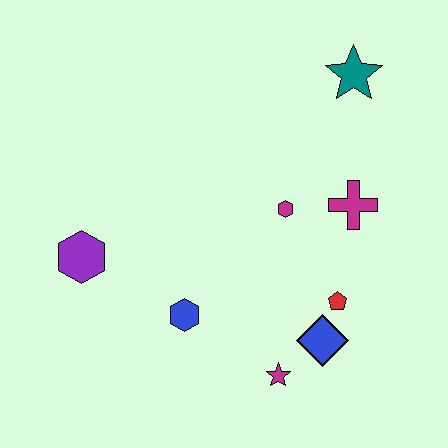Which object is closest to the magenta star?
The blue diamond is closest to the magenta star.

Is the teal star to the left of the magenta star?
No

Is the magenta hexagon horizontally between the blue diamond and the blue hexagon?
Yes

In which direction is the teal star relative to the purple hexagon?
The teal star is to the right of the purple hexagon.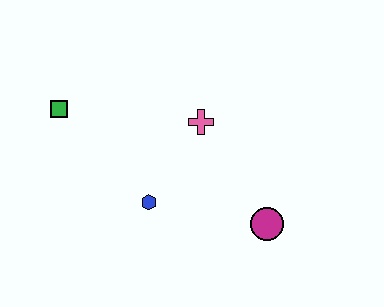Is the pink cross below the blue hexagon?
No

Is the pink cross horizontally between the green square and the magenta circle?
Yes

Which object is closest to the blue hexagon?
The pink cross is closest to the blue hexagon.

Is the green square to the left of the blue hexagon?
Yes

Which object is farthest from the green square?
The magenta circle is farthest from the green square.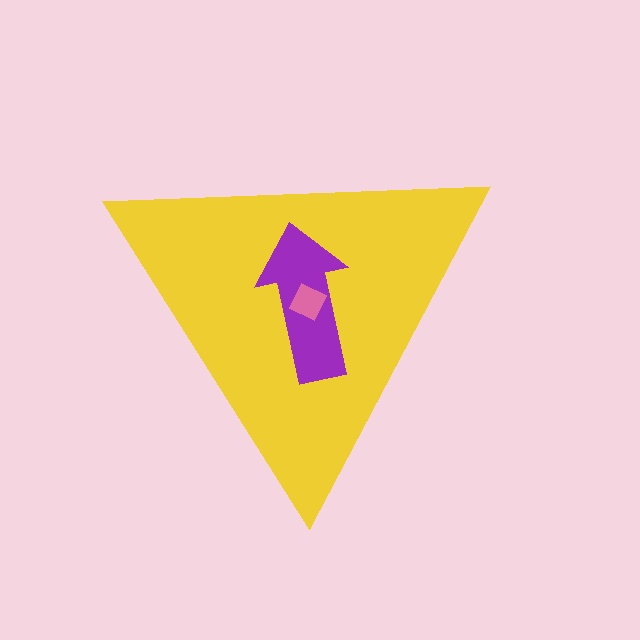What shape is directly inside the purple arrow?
The pink diamond.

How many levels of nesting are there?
3.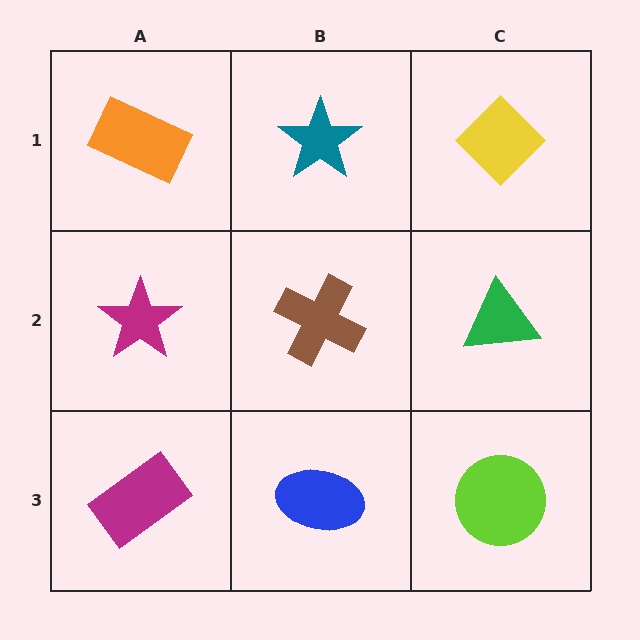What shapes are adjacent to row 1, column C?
A green triangle (row 2, column C), a teal star (row 1, column B).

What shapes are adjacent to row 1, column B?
A brown cross (row 2, column B), an orange rectangle (row 1, column A), a yellow diamond (row 1, column C).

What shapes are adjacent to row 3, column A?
A magenta star (row 2, column A), a blue ellipse (row 3, column B).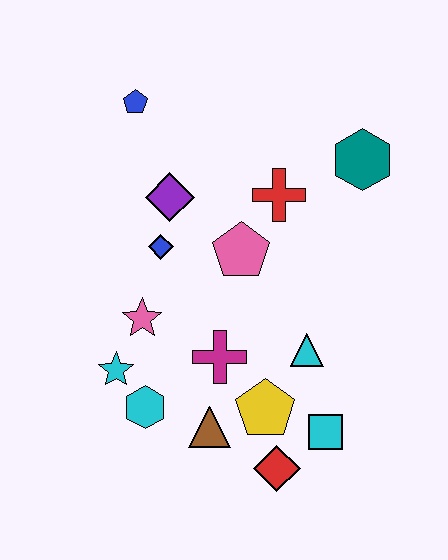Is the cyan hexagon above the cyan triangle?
No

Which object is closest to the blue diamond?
The purple diamond is closest to the blue diamond.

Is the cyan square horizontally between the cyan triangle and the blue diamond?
No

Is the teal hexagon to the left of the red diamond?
No